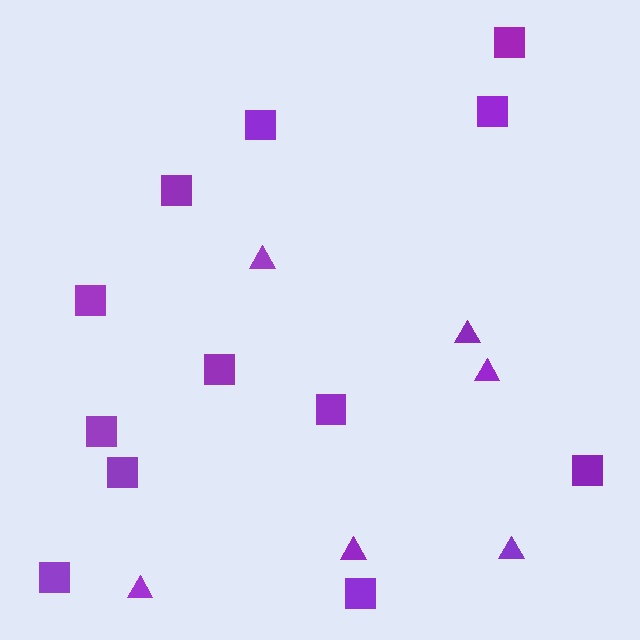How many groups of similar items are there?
There are 2 groups: one group of squares (12) and one group of triangles (6).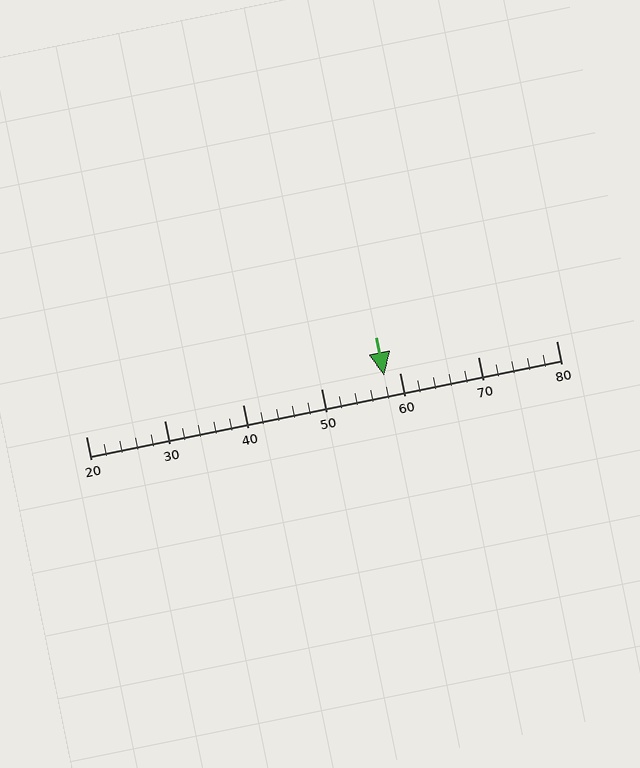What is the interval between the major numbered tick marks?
The major tick marks are spaced 10 units apart.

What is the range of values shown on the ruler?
The ruler shows values from 20 to 80.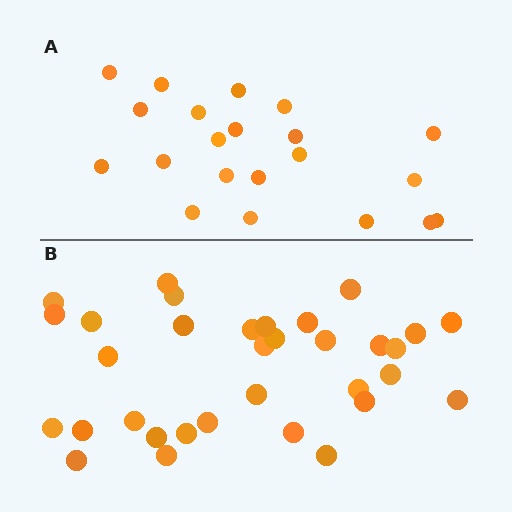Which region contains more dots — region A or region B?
Region B (the bottom region) has more dots.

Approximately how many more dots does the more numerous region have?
Region B has roughly 12 or so more dots than region A.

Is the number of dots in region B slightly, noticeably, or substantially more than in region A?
Region B has substantially more. The ratio is roughly 1.6 to 1.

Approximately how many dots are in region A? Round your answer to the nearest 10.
About 20 dots. (The exact count is 21, which rounds to 20.)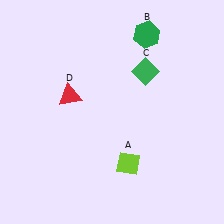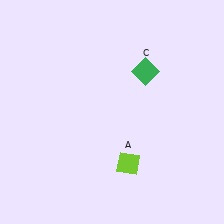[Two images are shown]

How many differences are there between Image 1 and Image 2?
There are 2 differences between the two images.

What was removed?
The red triangle (D), the green hexagon (B) were removed in Image 2.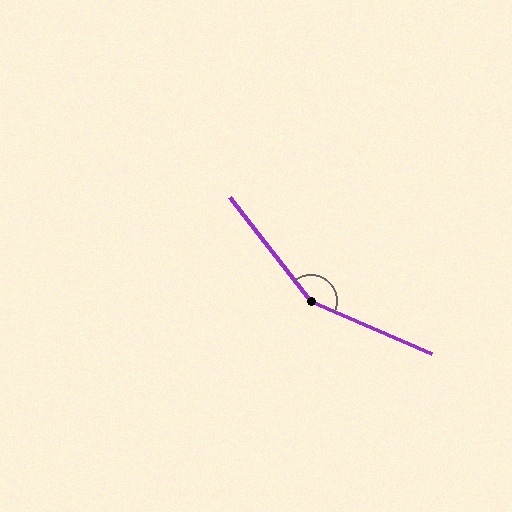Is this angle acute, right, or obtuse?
It is obtuse.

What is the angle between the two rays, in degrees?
Approximately 152 degrees.